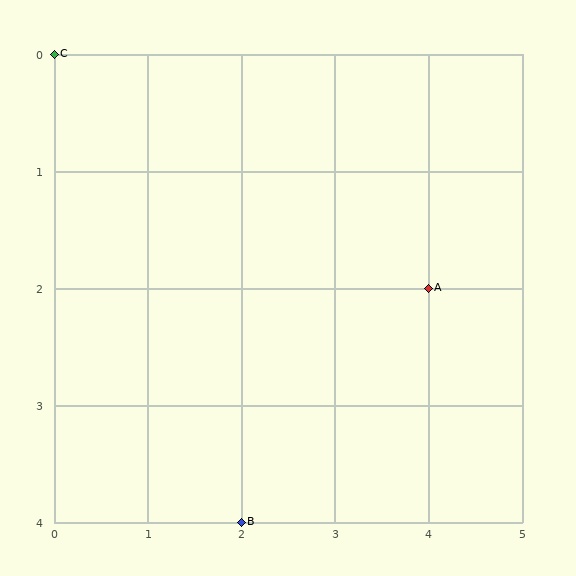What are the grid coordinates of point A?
Point A is at grid coordinates (4, 2).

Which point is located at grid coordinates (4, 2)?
Point A is at (4, 2).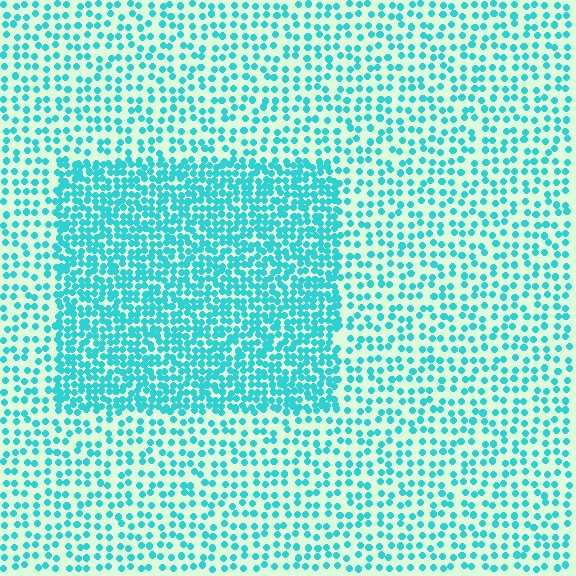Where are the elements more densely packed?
The elements are more densely packed inside the rectangle boundary.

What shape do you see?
I see a rectangle.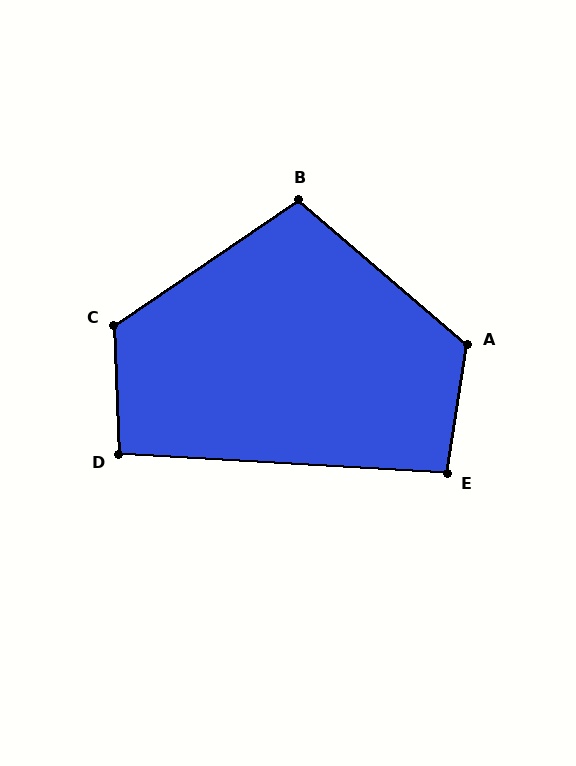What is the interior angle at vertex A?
Approximately 122 degrees (obtuse).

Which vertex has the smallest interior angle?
E, at approximately 95 degrees.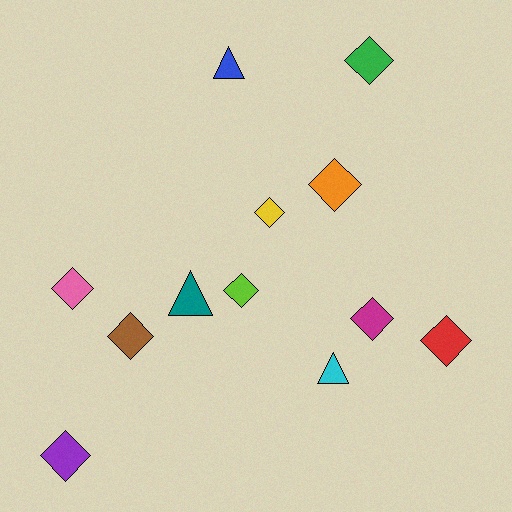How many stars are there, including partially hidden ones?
There are no stars.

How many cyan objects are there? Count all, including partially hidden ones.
There is 1 cyan object.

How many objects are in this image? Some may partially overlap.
There are 12 objects.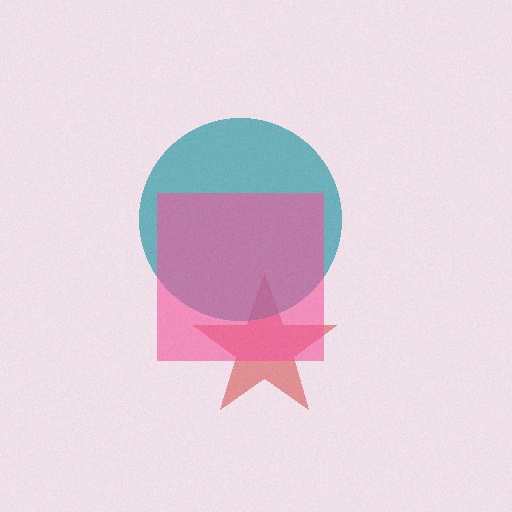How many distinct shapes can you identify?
There are 3 distinct shapes: a red star, a teal circle, a pink square.